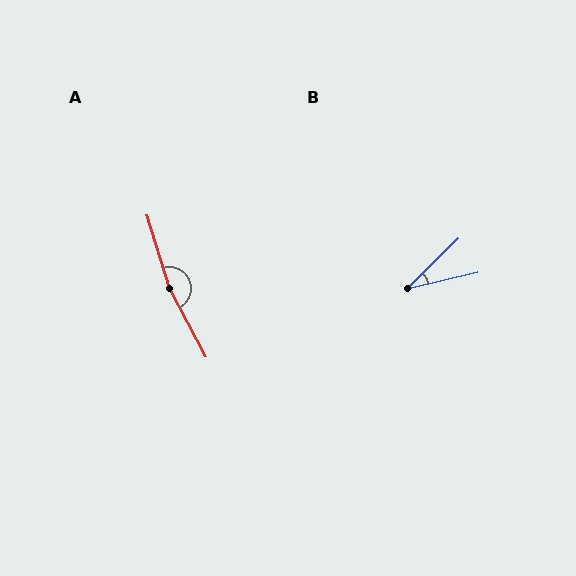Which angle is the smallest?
B, at approximately 32 degrees.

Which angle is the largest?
A, at approximately 169 degrees.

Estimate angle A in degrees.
Approximately 169 degrees.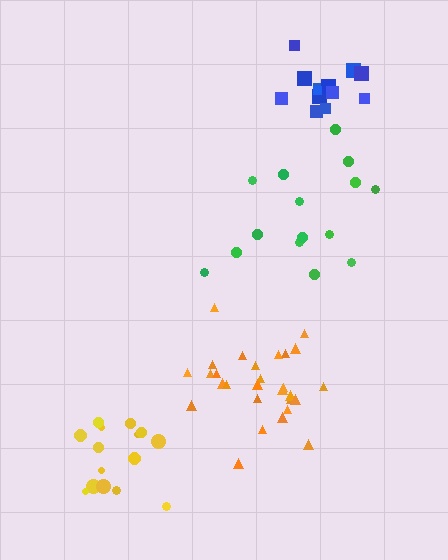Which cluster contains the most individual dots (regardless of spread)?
Orange (28).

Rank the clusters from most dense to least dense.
blue, orange, yellow, green.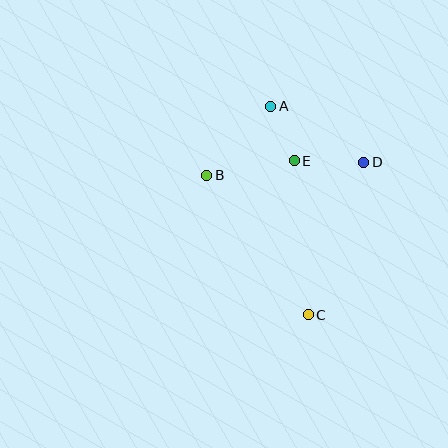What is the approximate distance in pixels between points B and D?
The distance between B and D is approximately 157 pixels.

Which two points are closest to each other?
Points A and E are closest to each other.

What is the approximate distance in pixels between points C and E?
The distance between C and E is approximately 154 pixels.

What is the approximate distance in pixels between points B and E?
The distance between B and E is approximately 89 pixels.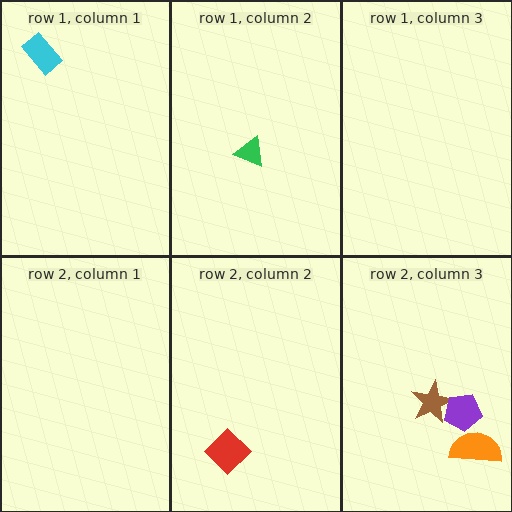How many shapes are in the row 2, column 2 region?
1.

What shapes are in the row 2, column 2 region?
The red diamond.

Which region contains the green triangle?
The row 1, column 2 region.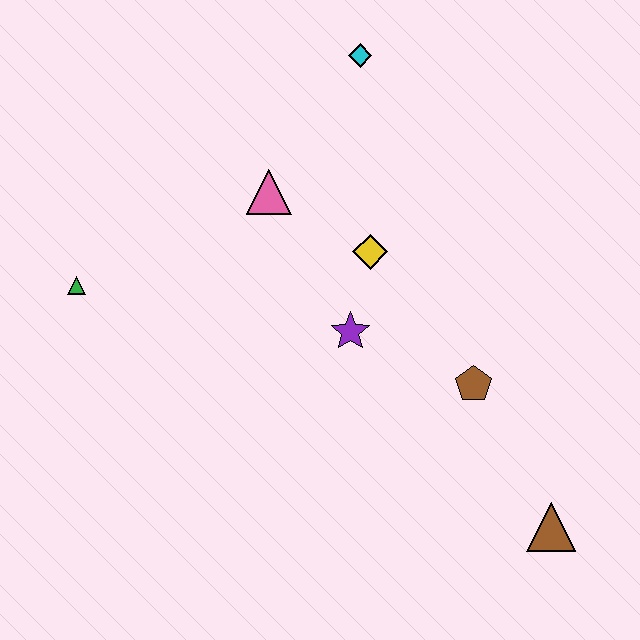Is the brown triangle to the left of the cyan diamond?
No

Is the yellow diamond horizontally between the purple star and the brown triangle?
Yes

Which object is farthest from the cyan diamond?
The brown triangle is farthest from the cyan diamond.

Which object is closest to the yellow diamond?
The purple star is closest to the yellow diamond.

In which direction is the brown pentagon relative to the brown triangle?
The brown pentagon is above the brown triangle.